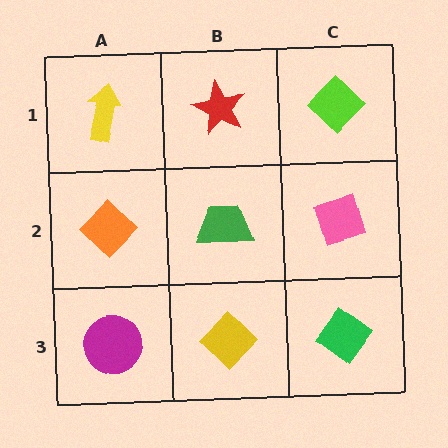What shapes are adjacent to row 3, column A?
An orange diamond (row 2, column A), a yellow diamond (row 3, column B).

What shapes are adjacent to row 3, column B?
A green trapezoid (row 2, column B), a magenta circle (row 3, column A), a green diamond (row 3, column C).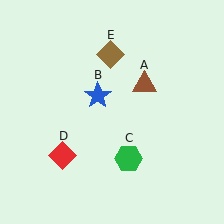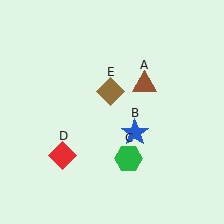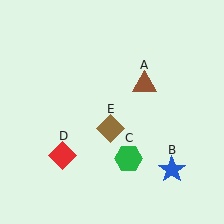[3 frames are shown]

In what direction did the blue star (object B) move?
The blue star (object B) moved down and to the right.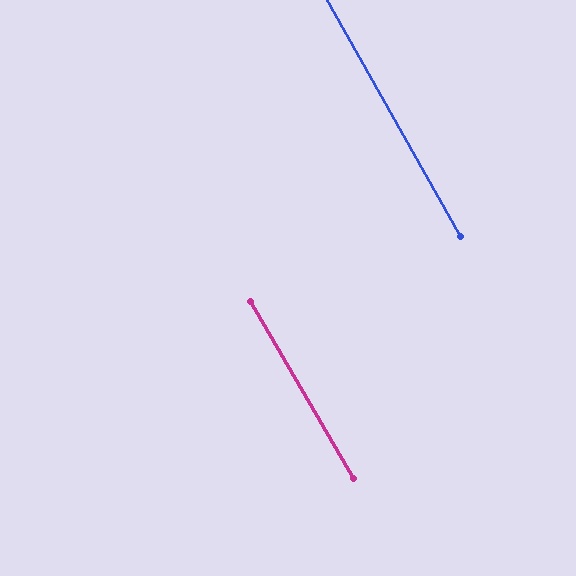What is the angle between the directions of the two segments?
Approximately 1 degree.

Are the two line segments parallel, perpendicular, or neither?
Parallel — their directions differ by only 0.9°.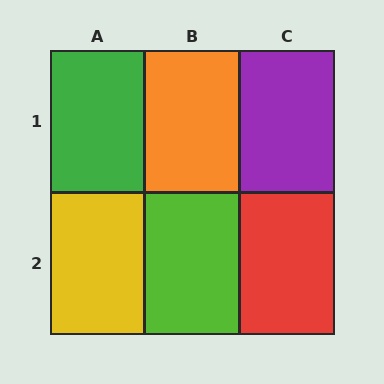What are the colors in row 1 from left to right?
Green, orange, purple.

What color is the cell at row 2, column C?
Red.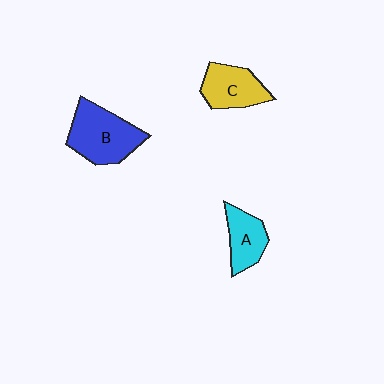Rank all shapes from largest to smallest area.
From largest to smallest: B (blue), C (yellow), A (cyan).